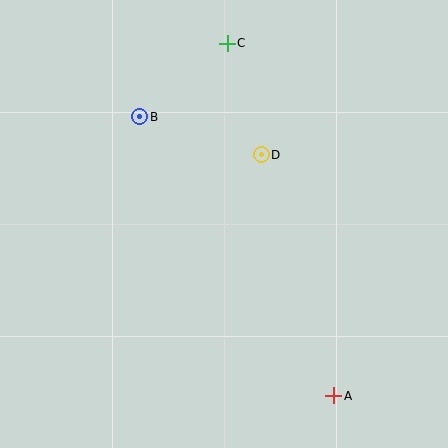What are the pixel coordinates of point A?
Point A is at (334, 396).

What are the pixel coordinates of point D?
Point D is at (261, 155).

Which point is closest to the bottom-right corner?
Point A is closest to the bottom-right corner.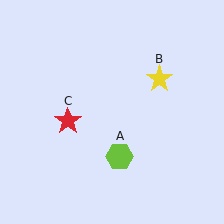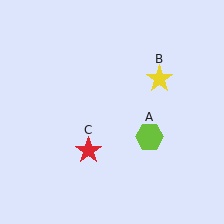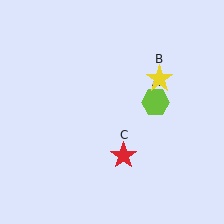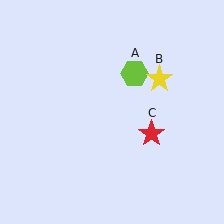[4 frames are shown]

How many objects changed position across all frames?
2 objects changed position: lime hexagon (object A), red star (object C).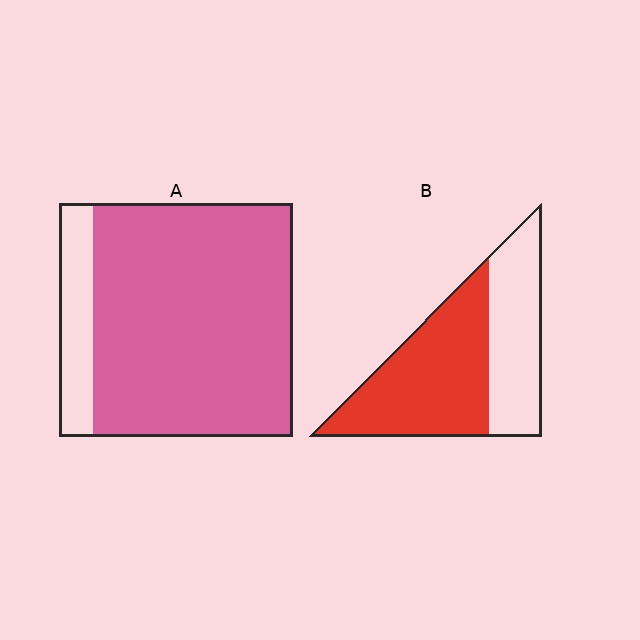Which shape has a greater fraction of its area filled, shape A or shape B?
Shape A.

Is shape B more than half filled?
Yes.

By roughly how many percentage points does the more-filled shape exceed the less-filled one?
By roughly 25 percentage points (A over B).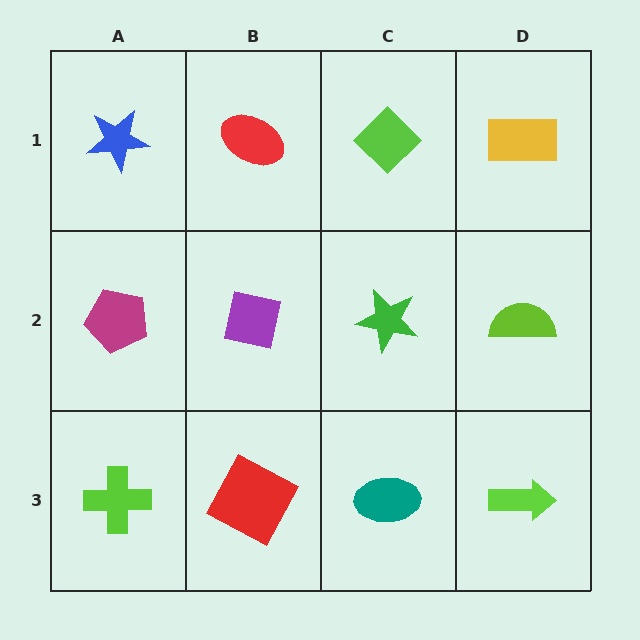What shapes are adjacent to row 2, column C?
A lime diamond (row 1, column C), a teal ellipse (row 3, column C), a purple square (row 2, column B), a lime semicircle (row 2, column D).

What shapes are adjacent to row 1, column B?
A purple square (row 2, column B), a blue star (row 1, column A), a lime diamond (row 1, column C).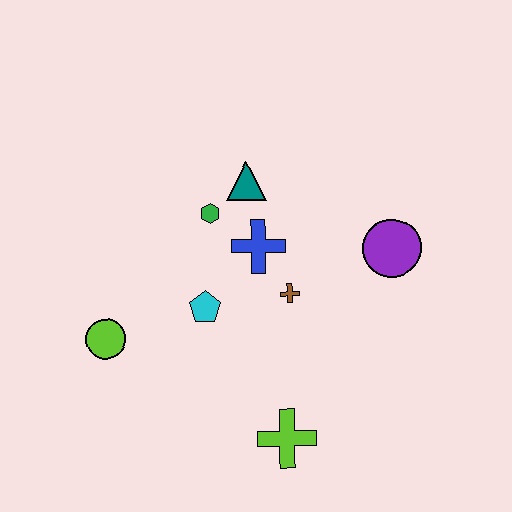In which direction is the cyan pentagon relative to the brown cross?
The cyan pentagon is to the left of the brown cross.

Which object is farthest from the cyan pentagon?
The purple circle is farthest from the cyan pentagon.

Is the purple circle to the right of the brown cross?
Yes